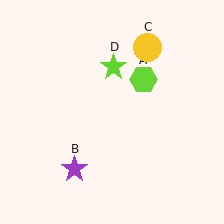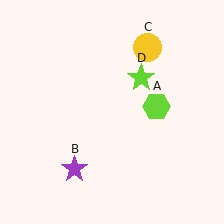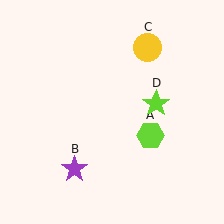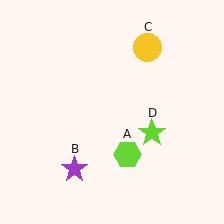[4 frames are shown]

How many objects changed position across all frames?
2 objects changed position: lime hexagon (object A), lime star (object D).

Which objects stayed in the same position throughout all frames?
Purple star (object B) and yellow circle (object C) remained stationary.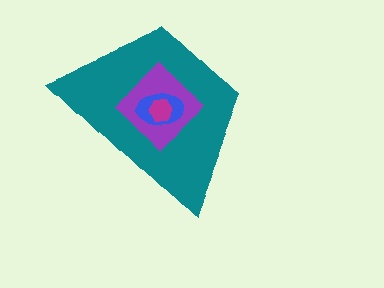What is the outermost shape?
The teal trapezoid.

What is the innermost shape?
The magenta hexagon.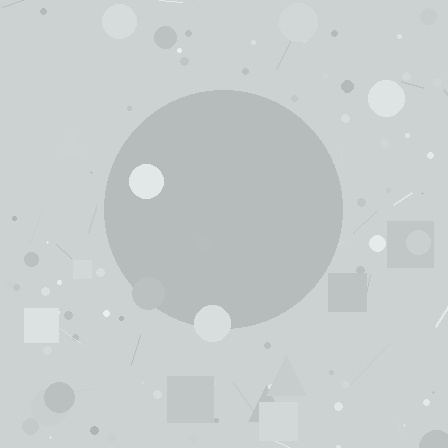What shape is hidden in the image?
A circle is hidden in the image.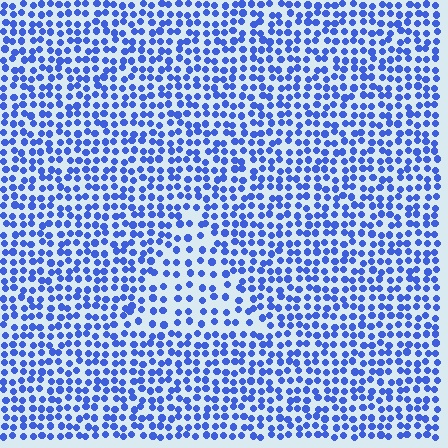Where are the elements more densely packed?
The elements are more densely packed outside the triangle boundary.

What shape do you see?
I see a triangle.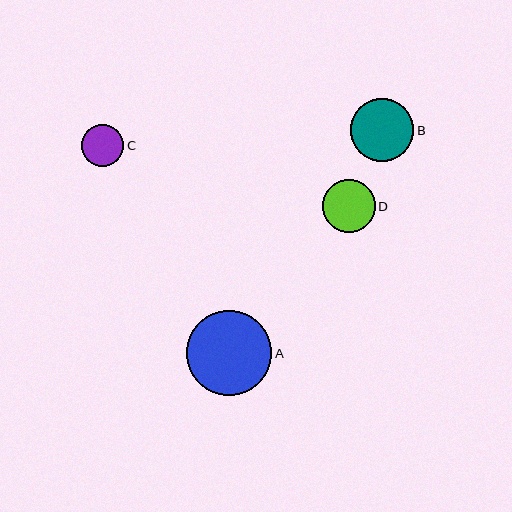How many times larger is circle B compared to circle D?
Circle B is approximately 1.2 times the size of circle D.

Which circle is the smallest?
Circle C is the smallest with a size of approximately 43 pixels.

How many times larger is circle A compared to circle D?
Circle A is approximately 1.6 times the size of circle D.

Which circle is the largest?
Circle A is the largest with a size of approximately 85 pixels.